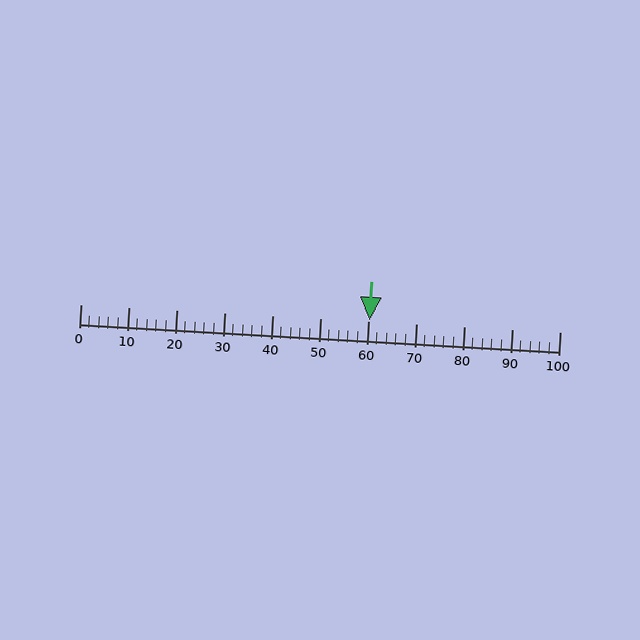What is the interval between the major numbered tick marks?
The major tick marks are spaced 10 units apart.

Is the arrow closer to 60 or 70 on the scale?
The arrow is closer to 60.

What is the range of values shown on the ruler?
The ruler shows values from 0 to 100.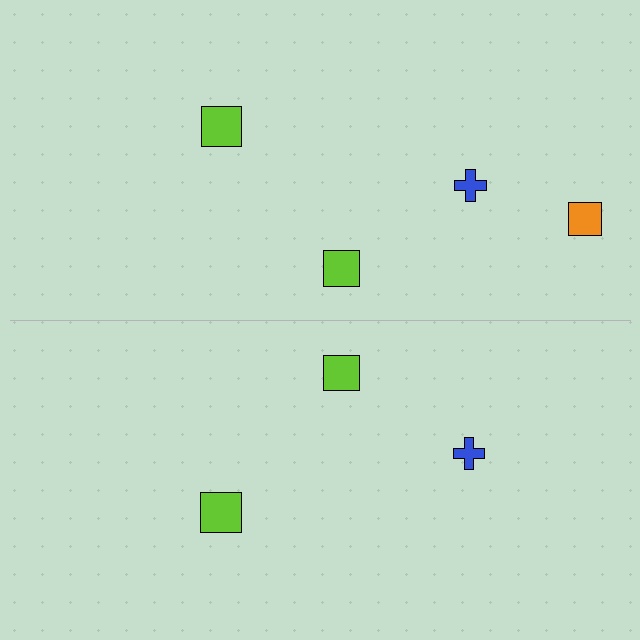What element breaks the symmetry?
A orange square is missing from the bottom side.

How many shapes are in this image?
There are 7 shapes in this image.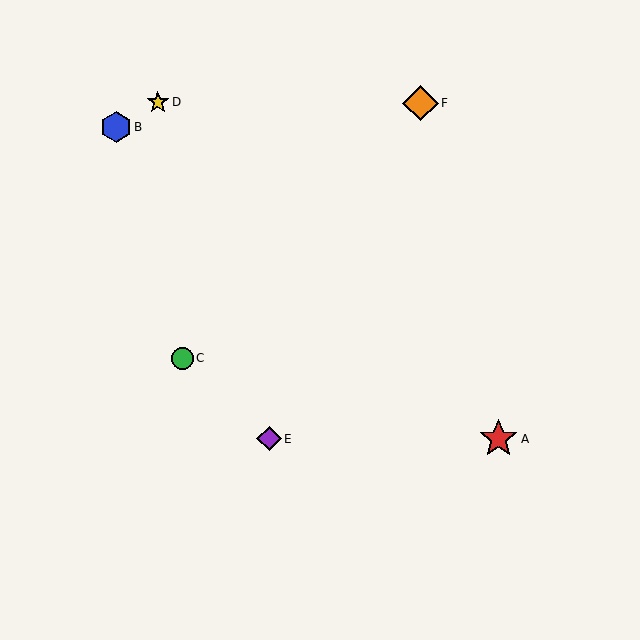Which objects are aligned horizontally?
Objects A, E are aligned horizontally.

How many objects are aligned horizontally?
2 objects (A, E) are aligned horizontally.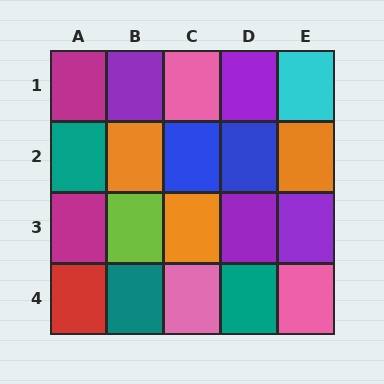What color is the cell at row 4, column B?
Teal.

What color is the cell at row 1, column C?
Pink.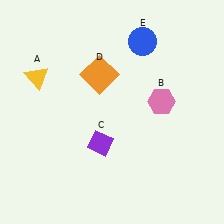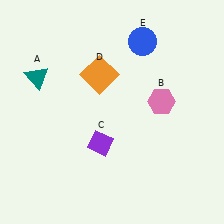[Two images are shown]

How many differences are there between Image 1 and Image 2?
There is 1 difference between the two images.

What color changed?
The triangle (A) changed from yellow in Image 1 to teal in Image 2.